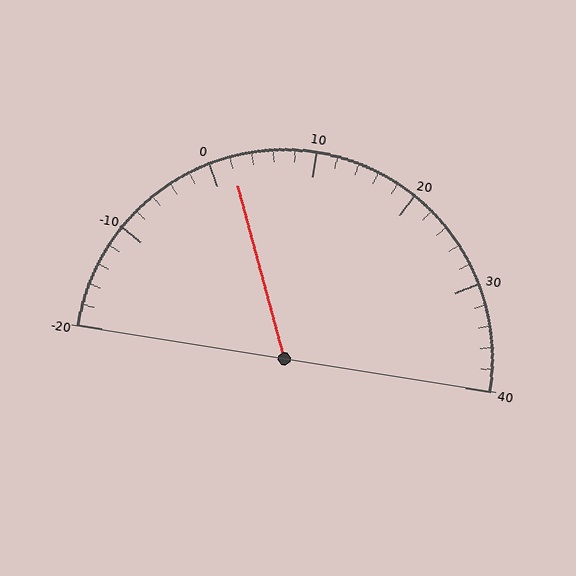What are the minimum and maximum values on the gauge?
The gauge ranges from -20 to 40.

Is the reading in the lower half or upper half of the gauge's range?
The reading is in the lower half of the range (-20 to 40).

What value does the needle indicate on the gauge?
The needle indicates approximately 2.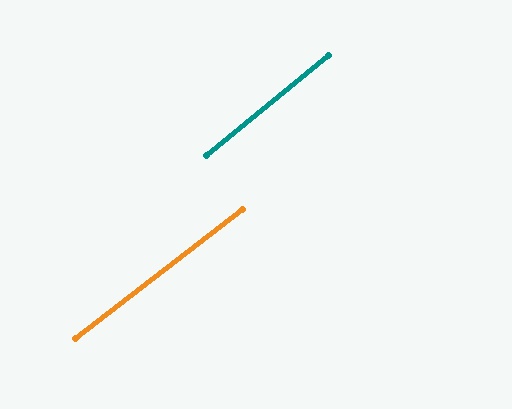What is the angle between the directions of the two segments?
Approximately 2 degrees.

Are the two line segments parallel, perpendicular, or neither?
Parallel — their directions differ by only 1.7°.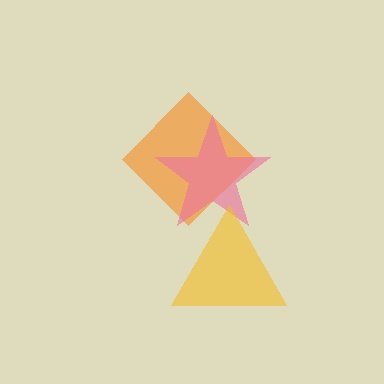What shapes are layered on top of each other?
The layered shapes are: an orange diamond, a pink star, a yellow triangle.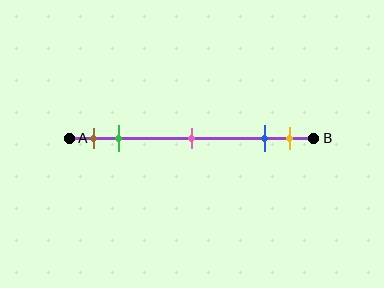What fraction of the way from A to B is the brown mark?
The brown mark is approximately 10% (0.1) of the way from A to B.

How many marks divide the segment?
There are 5 marks dividing the segment.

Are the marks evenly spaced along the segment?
No, the marks are not evenly spaced.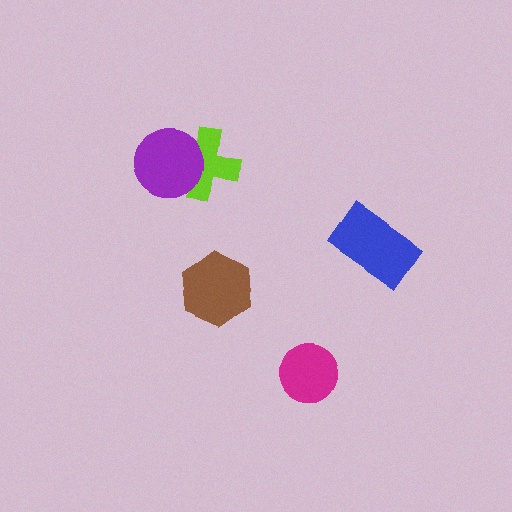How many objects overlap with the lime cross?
1 object overlaps with the lime cross.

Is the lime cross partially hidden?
Yes, it is partially covered by another shape.